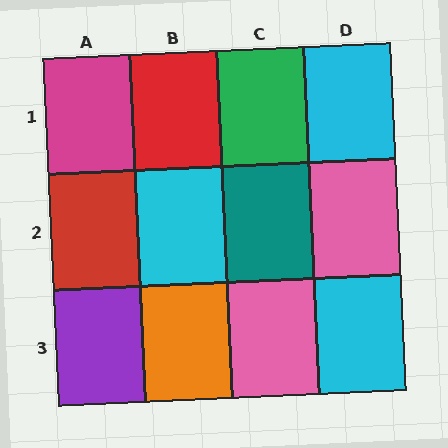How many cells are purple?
1 cell is purple.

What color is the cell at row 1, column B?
Red.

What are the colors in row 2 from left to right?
Red, cyan, teal, pink.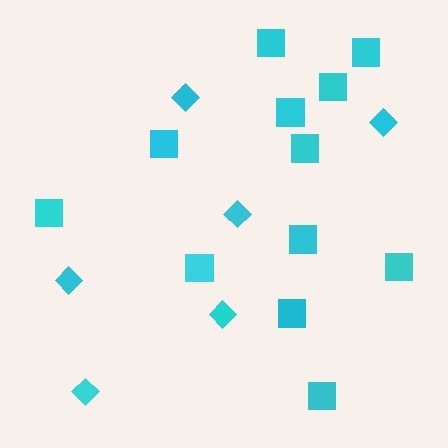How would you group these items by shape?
There are 2 groups: one group of diamonds (6) and one group of squares (12).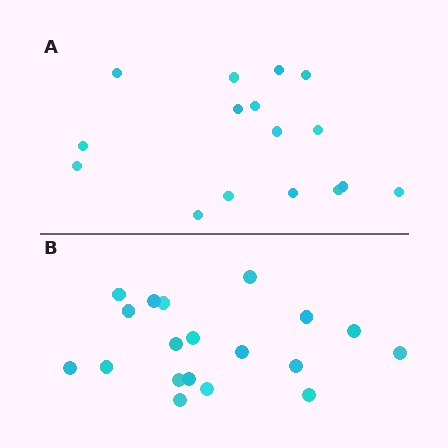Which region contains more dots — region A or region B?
Region B (the bottom region) has more dots.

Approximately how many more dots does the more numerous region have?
Region B has just a few more — roughly 2 or 3 more dots than region A.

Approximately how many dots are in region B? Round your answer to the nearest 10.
About 20 dots. (The exact count is 19, which rounds to 20.)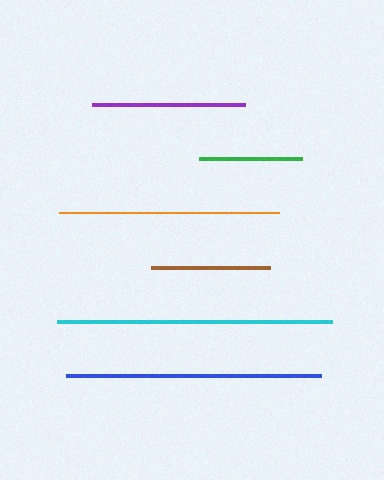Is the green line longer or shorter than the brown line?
The brown line is longer than the green line.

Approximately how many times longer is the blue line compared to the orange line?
The blue line is approximately 1.2 times the length of the orange line.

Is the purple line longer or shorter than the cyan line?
The cyan line is longer than the purple line.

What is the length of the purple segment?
The purple segment is approximately 153 pixels long.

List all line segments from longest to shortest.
From longest to shortest: cyan, blue, orange, purple, brown, green.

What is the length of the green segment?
The green segment is approximately 104 pixels long.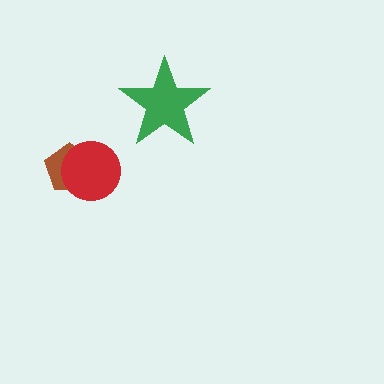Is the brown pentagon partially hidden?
Yes, it is partially covered by another shape.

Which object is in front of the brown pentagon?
The red circle is in front of the brown pentagon.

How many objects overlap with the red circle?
1 object overlaps with the red circle.